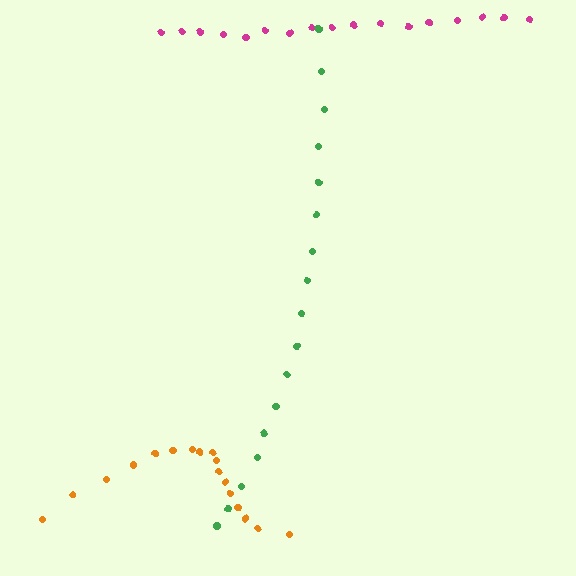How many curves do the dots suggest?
There are 3 distinct paths.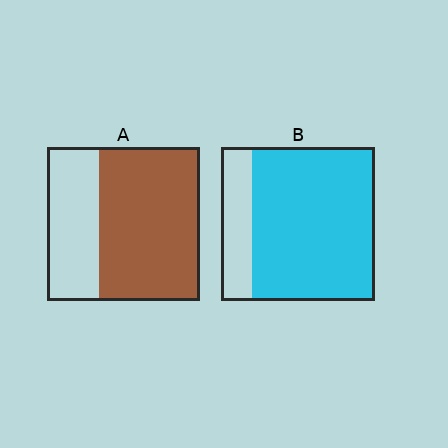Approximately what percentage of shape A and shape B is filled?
A is approximately 65% and B is approximately 80%.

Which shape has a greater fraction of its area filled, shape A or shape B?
Shape B.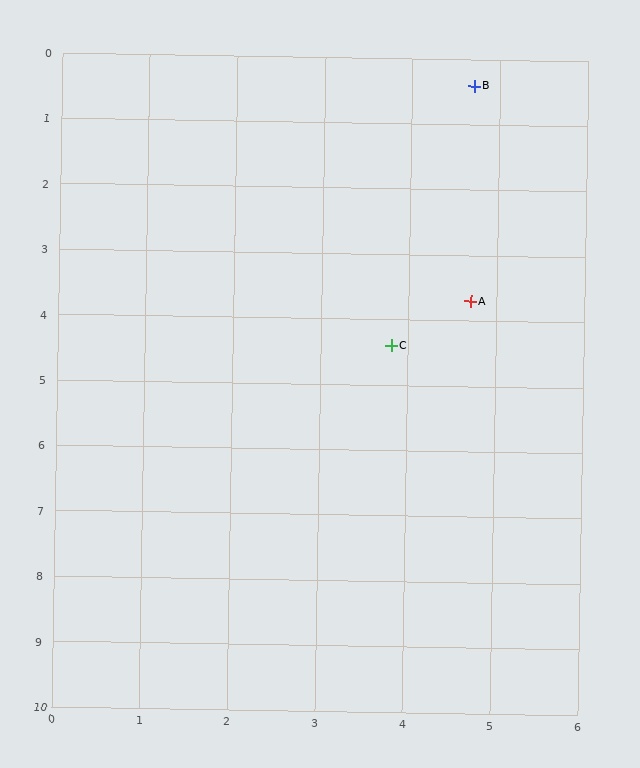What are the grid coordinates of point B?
Point B is at approximately (4.7, 0.4).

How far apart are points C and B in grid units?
Points C and B are about 4.1 grid units apart.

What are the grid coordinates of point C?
Point C is at approximately (3.8, 4.4).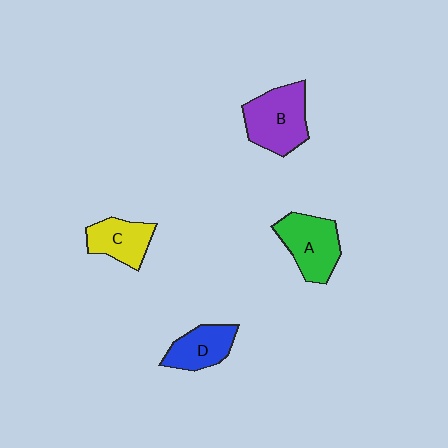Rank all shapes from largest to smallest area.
From largest to smallest: B (purple), A (green), C (yellow), D (blue).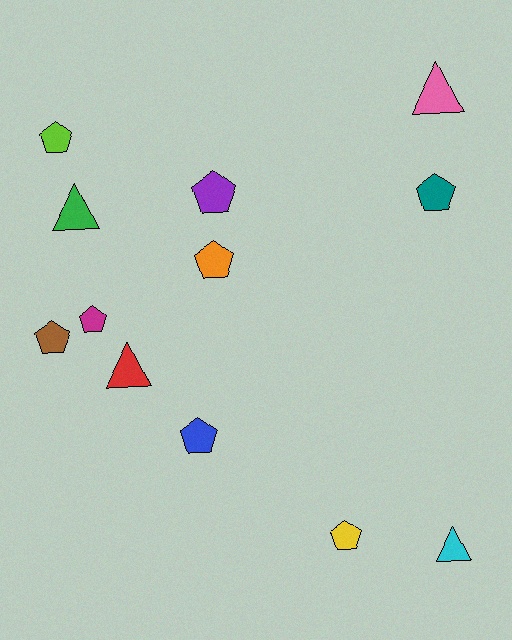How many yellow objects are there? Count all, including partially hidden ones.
There is 1 yellow object.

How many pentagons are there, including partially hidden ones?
There are 8 pentagons.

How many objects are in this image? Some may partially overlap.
There are 12 objects.